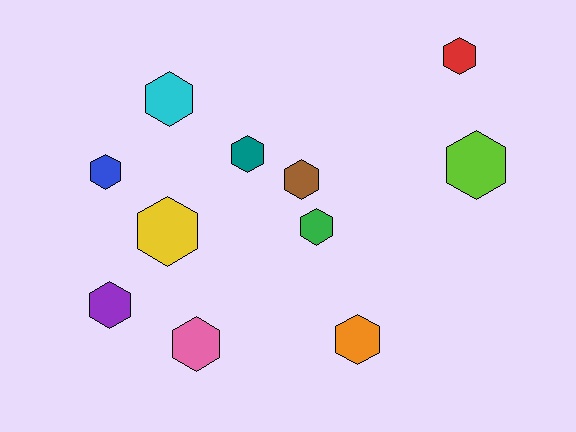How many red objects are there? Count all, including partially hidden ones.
There is 1 red object.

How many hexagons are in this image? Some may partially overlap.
There are 11 hexagons.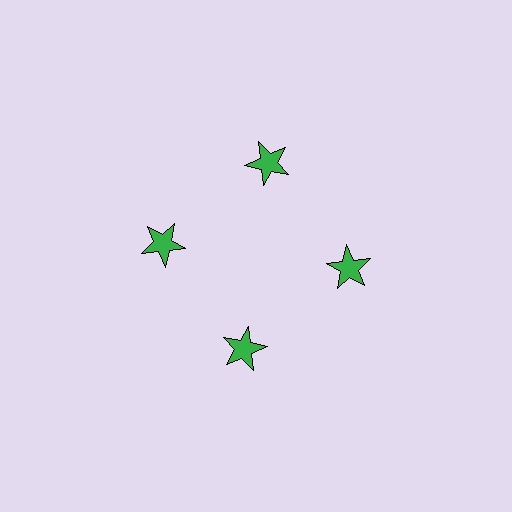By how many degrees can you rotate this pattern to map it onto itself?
The pattern maps onto itself every 90 degrees of rotation.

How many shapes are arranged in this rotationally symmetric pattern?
There are 4 shapes, arranged in 4 groups of 1.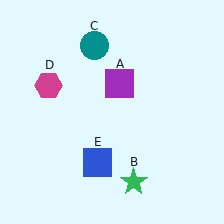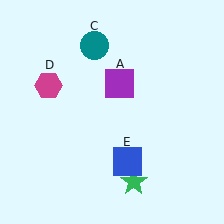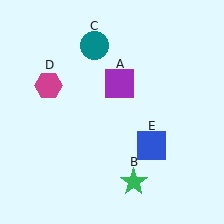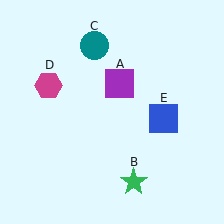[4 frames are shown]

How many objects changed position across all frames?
1 object changed position: blue square (object E).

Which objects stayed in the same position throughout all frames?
Purple square (object A) and green star (object B) and teal circle (object C) and magenta hexagon (object D) remained stationary.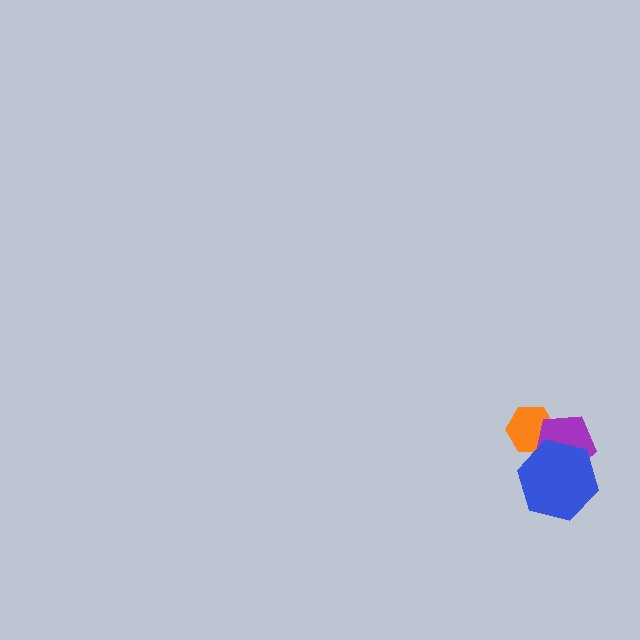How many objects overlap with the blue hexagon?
2 objects overlap with the blue hexagon.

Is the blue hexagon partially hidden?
No, no other shape covers it.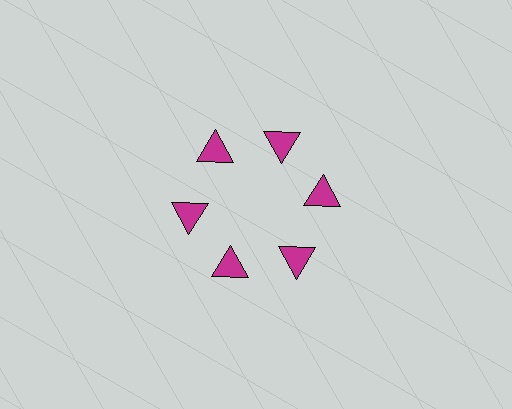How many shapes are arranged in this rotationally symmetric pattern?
There are 6 shapes, arranged in 6 groups of 1.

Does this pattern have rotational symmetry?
Yes, this pattern has 6-fold rotational symmetry. It looks the same after rotating 60 degrees around the center.